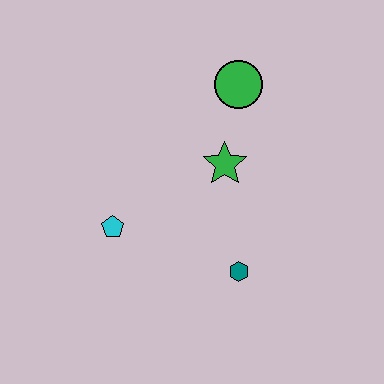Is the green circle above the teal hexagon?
Yes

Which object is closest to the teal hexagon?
The green star is closest to the teal hexagon.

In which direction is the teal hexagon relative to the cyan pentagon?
The teal hexagon is to the right of the cyan pentagon.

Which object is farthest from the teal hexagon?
The green circle is farthest from the teal hexagon.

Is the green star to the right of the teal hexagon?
No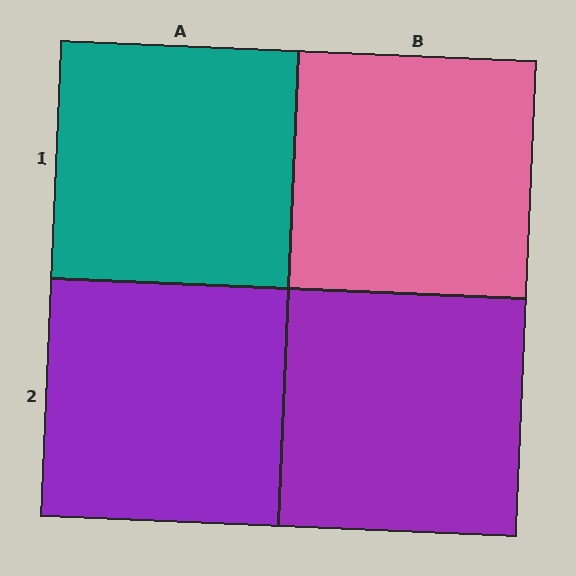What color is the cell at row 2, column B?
Purple.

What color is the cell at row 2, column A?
Purple.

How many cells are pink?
1 cell is pink.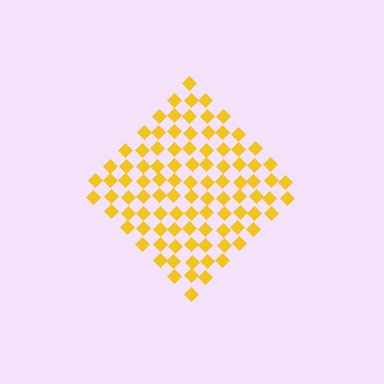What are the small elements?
The small elements are diamonds.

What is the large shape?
The large shape is a diamond.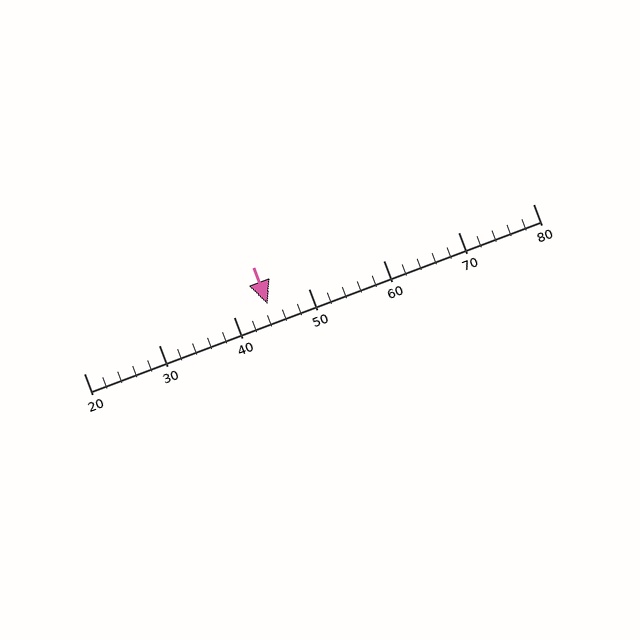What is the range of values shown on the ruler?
The ruler shows values from 20 to 80.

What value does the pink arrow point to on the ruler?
The pink arrow points to approximately 44.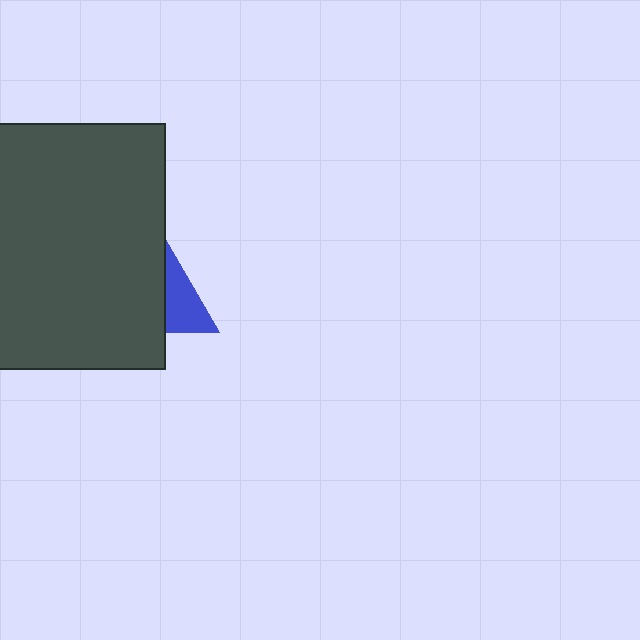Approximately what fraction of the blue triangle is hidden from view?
Roughly 62% of the blue triangle is hidden behind the dark gray rectangle.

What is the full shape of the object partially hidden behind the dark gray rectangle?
The partially hidden object is a blue triangle.